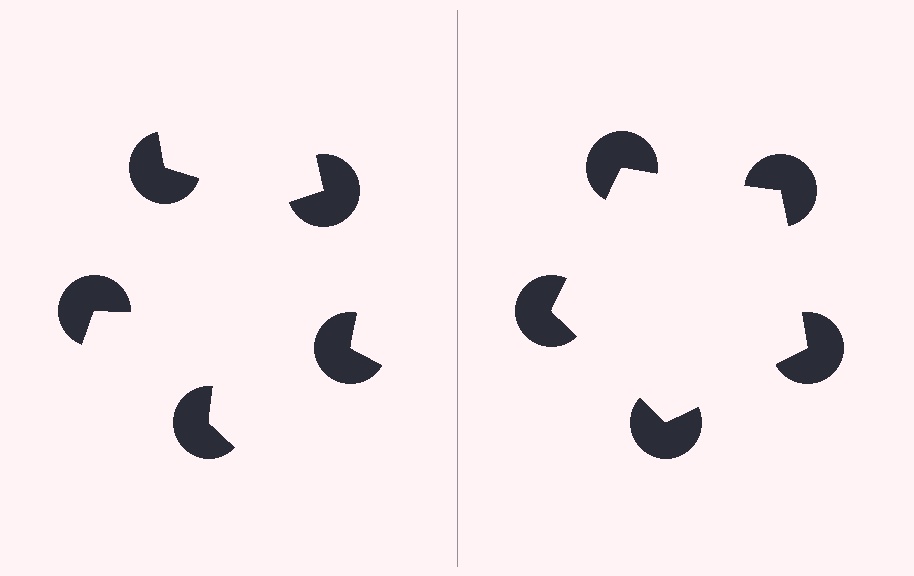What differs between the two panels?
The pac-man discs are positioned identically on both sides; only the wedge orientations differ. On the right they align to a pentagon; on the left they are misaligned.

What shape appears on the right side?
An illusory pentagon.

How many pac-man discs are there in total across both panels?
10 — 5 on each side.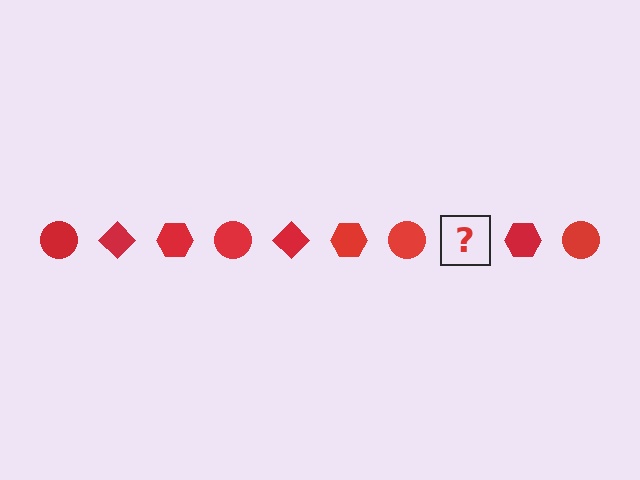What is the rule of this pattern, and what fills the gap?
The rule is that the pattern cycles through circle, diamond, hexagon shapes in red. The gap should be filled with a red diamond.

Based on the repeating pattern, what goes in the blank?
The blank should be a red diamond.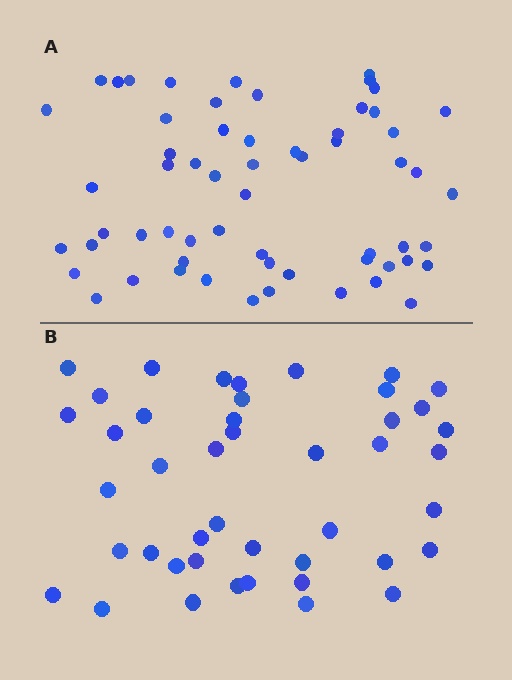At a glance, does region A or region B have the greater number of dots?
Region A (the top region) has more dots.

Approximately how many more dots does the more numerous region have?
Region A has approximately 15 more dots than region B.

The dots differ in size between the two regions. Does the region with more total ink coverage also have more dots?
No. Region B has more total ink coverage because its dots are larger, but region A actually contains more individual dots. Total area can be misleading — the number of items is what matters here.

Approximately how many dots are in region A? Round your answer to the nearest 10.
About 60 dots.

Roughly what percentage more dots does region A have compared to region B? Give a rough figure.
About 35% more.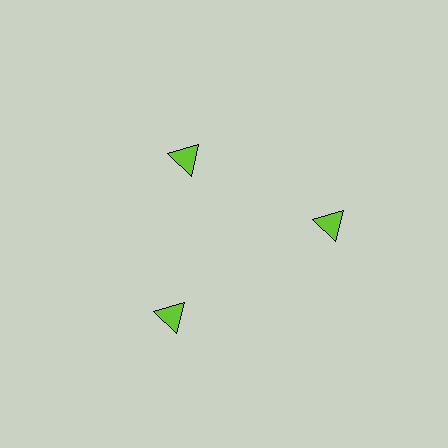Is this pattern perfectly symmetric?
No. The 3 lime triangles are arranged in a ring, but one element near the 11 o'clock position is pulled inward toward the center, breaking the 3-fold rotational symmetry.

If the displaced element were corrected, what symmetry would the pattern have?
It would have 3-fold rotational symmetry — the pattern would map onto itself every 120 degrees.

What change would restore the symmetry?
The symmetry would be restored by moving it outward, back onto the ring so that all 3 triangles sit at equal angles and equal distance from the center.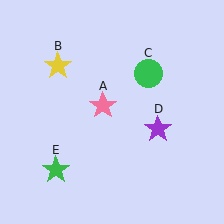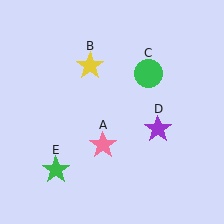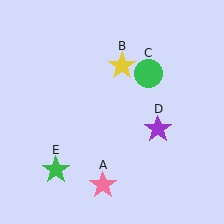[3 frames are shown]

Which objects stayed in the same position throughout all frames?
Green circle (object C) and purple star (object D) and green star (object E) remained stationary.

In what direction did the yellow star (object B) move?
The yellow star (object B) moved right.